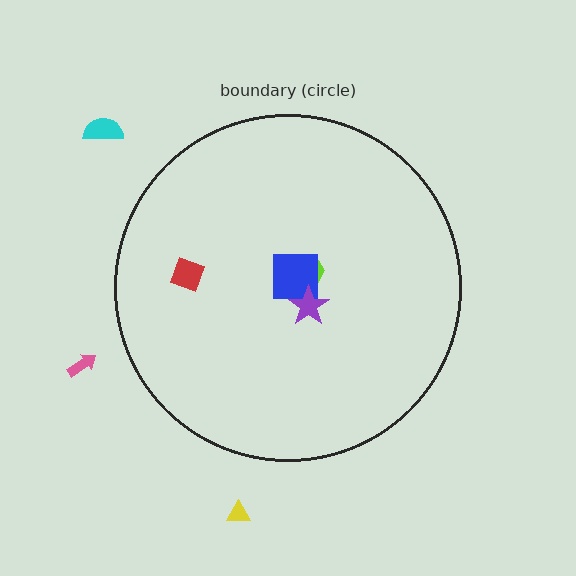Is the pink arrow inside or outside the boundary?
Outside.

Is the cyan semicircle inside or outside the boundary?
Outside.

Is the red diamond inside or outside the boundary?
Inside.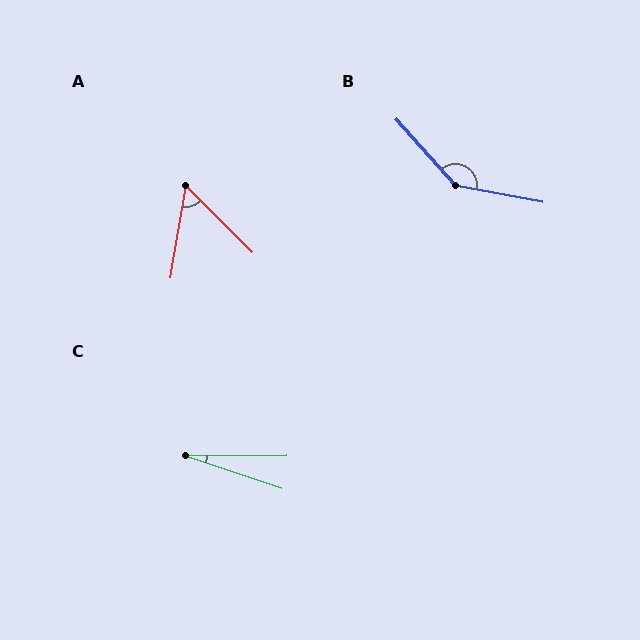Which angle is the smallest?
C, at approximately 19 degrees.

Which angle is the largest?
B, at approximately 143 degrees.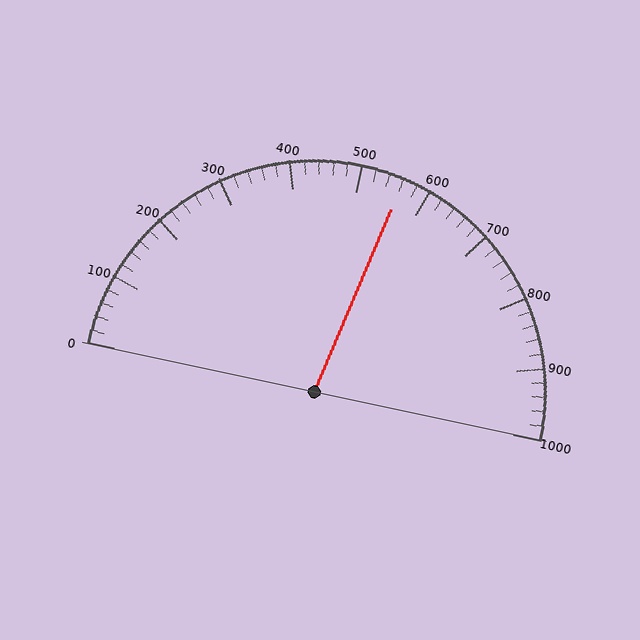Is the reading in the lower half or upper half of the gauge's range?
The reading is in the upper half of the range (0 to 1000).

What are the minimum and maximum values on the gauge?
The gauge ranges from 0 to 1000.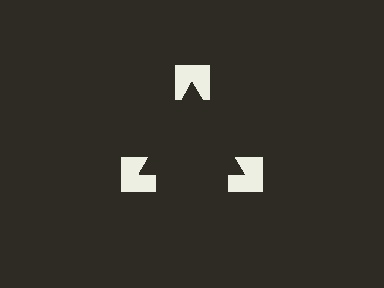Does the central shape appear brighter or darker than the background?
It typically appears slightly darker than the background, even though no actual brightness change is drawn.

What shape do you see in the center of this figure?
An illusory triangle — its edges are inferred from the aligned wedge cuts in the notched squares, not physically drawn.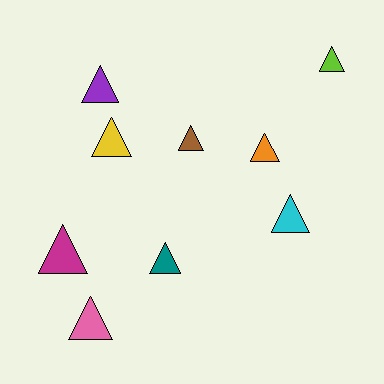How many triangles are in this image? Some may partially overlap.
There are 9 triangles.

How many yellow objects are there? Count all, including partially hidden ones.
There is 1 yellow object.